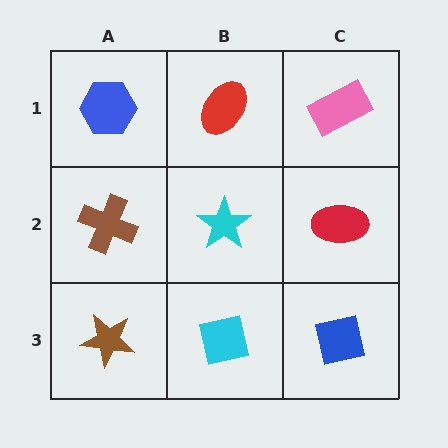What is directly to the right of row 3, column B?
A blue square.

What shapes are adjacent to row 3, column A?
A brown cross (row 2, column A), a cyan square (row 3, column B).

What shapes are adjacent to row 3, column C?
A red ellipse (row 2, column C), a cyan square (row 3, column B).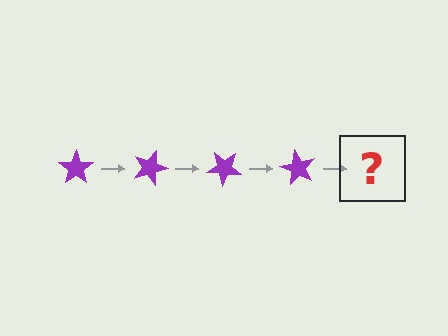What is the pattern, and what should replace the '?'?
The pattern is that the star rotates 20 degrees each step. The '?' should be a purple star rotated 80 degrees.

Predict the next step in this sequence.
The next step is a purple star rotated 80 degrees.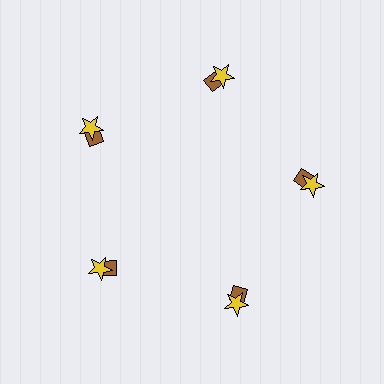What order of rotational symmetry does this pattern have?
This pattern has 5-fold rotational symmetry.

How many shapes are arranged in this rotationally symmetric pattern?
There are 10 shapes, arranged in 5 groups of 2.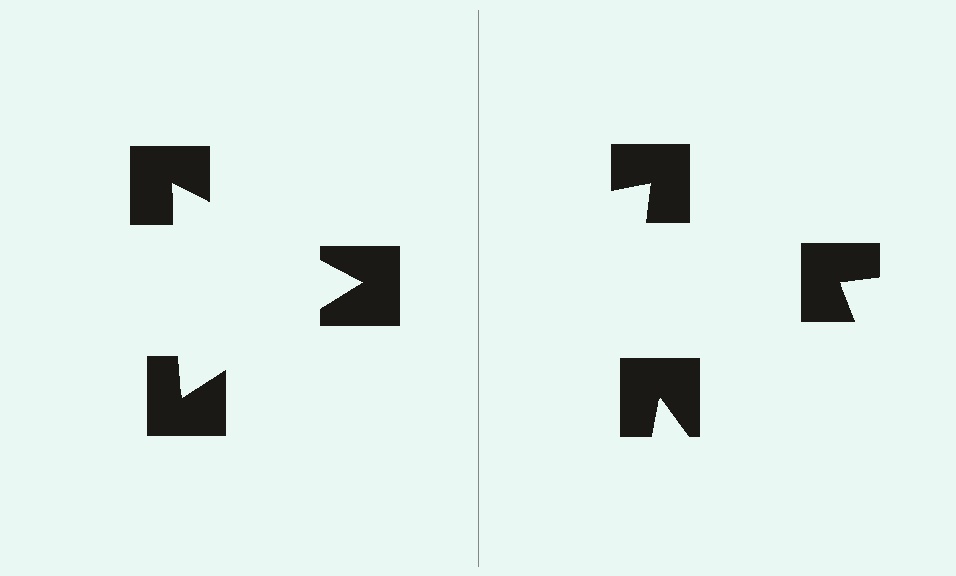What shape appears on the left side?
An illusory triangle.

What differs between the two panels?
The notched squares are positioned identically on both sides; only the wedge orientations differ. On the left they align to a triangle; on the right they are misaligned.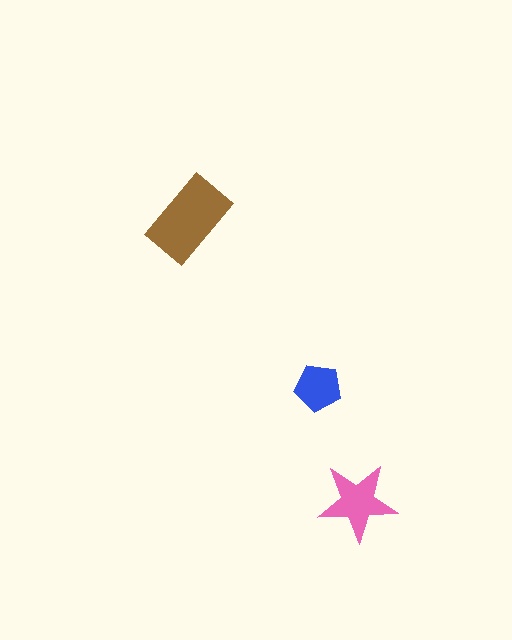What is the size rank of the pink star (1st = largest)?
2nd.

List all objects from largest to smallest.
The brown rectangle, the pink star, the blue pentagon.